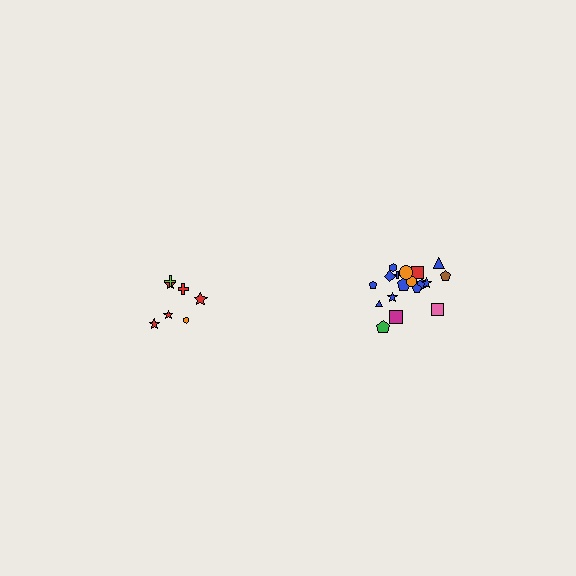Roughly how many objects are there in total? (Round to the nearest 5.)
Roughly 25 objects in total.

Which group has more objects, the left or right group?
The right group.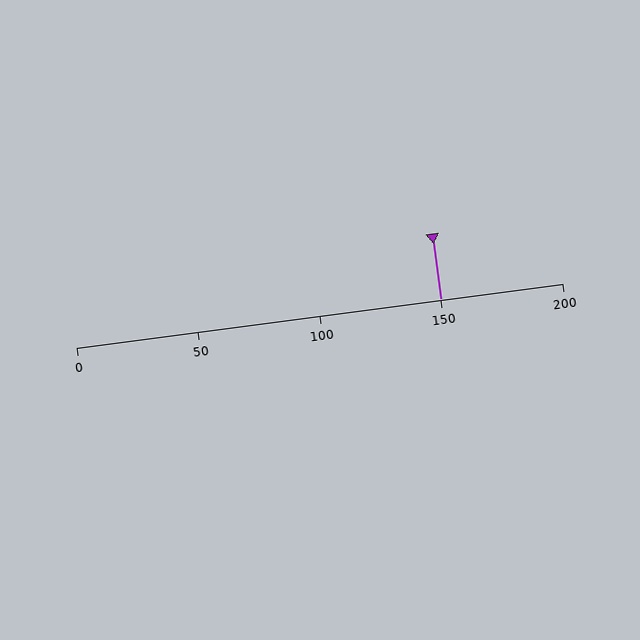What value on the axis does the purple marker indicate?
The marker indicates approximately 150.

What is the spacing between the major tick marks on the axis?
The major ticks are spaced 50 apart.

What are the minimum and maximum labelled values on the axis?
The axis runs from 0 to 200.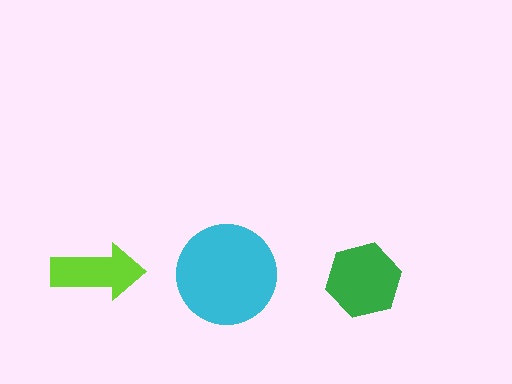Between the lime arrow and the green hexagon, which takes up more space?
The green hexagon.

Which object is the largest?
The cyan circle.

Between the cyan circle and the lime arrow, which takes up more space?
The cyan circle.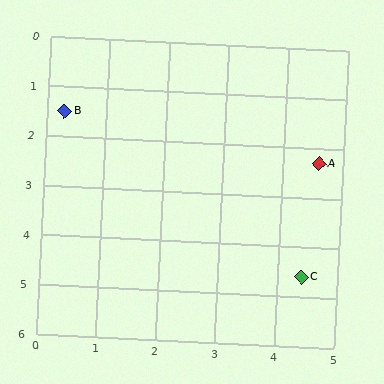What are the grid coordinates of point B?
Point B is at approximately (0.3, 1.5).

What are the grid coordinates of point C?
Point C is at approximately (4.4, 4.6).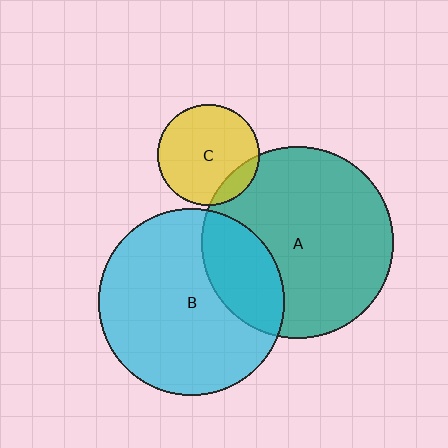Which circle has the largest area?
Circle A (teal).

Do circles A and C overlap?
Yes.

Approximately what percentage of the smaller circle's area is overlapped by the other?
Approximately 15%.